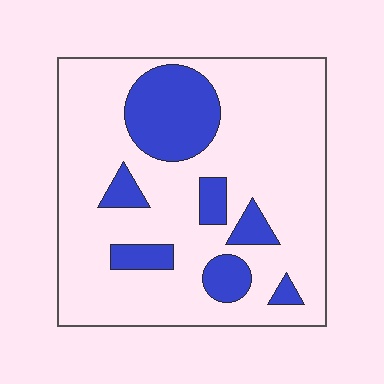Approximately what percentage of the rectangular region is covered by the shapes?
Approximately 20%.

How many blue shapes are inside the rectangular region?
7.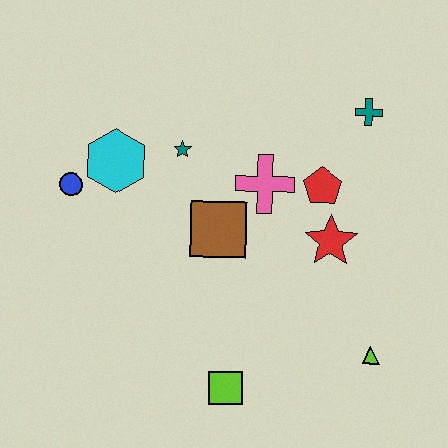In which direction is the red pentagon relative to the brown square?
The red pentagon is to the right of the brown square.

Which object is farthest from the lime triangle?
The blue circle is farthest from the lime triangle.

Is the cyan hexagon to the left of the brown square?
Yes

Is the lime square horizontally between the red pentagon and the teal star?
Yes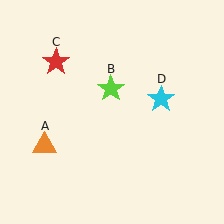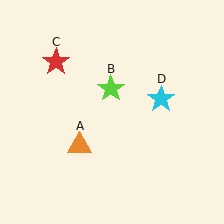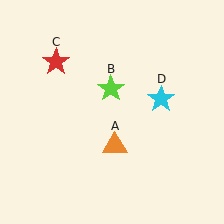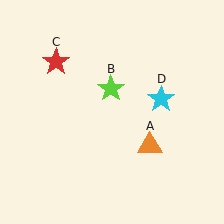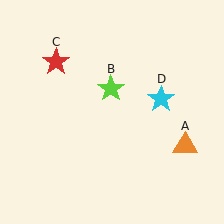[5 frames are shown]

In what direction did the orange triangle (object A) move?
The orange triangle (object A) moved right.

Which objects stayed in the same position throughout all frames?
Lime star (object B) and red star (object C) and cyan star (object D) remained stationary.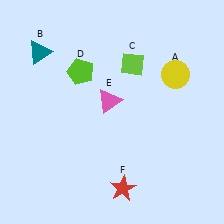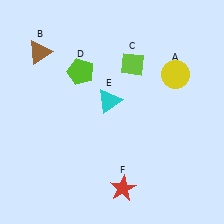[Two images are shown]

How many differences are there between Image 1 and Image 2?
There are 2 differences between the two images.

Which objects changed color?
B changed from teal to brown. E changed from pink to cyan.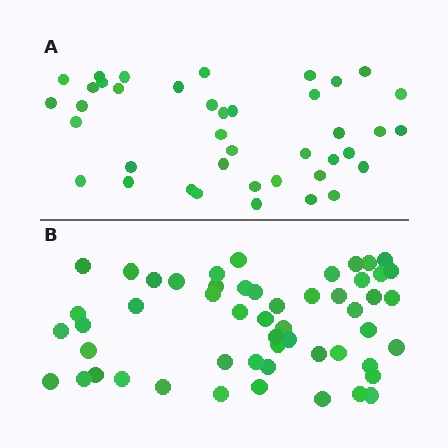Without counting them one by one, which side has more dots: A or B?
Region B (the bottom region) has more dots.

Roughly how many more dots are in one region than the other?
Region B has approximately 15 more dots than region A.